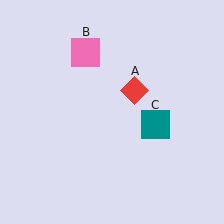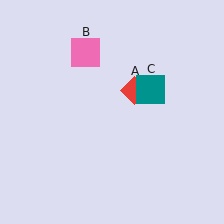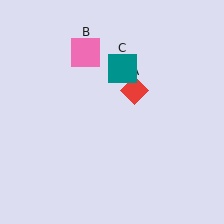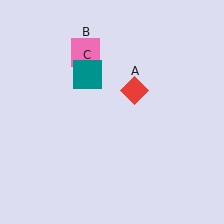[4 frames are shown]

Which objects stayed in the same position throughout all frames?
Red diamond (object A) and pink square (object B) remained stationary.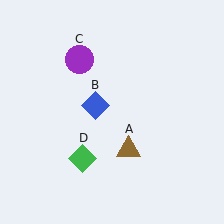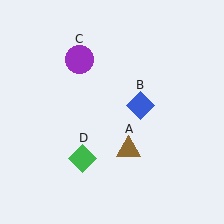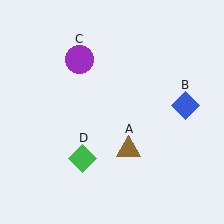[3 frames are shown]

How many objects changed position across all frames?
1 object changed position: blue diamond (object B).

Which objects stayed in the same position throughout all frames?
Brown triangle (object A) and purple circle (object C) and green diamond (object D) remained stationary.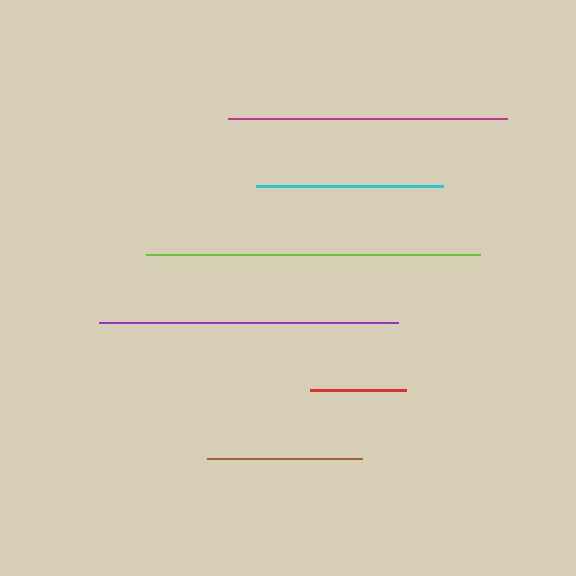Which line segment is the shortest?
The red line is the shortest at approximately 96 pixels.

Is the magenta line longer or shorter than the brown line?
The magenta line is longer than the brown line.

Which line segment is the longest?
The lime line is the longest at approximately 334 pixels.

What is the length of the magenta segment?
The magenta segment is approximately 279 pixels long.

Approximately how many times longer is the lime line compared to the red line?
The lime line is approximately 3.5 times the length of the red line.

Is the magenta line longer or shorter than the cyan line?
The magenta line is longer than the cyan line.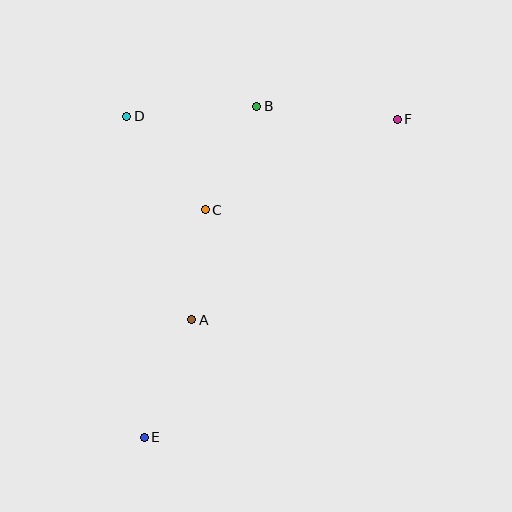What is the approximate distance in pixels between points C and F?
The distance between C and F is approximately 212 pixels.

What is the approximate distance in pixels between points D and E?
The distance between D and E is approximately 321 pixels.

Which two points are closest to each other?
Points A and C are closest to each other.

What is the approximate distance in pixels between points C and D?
The distance between C and D is approximately 122 pixels.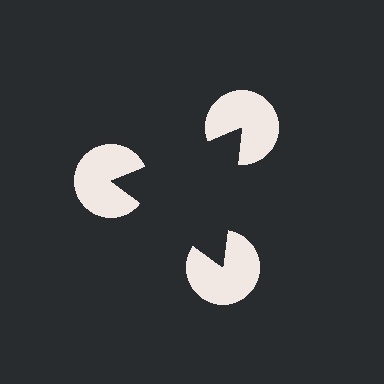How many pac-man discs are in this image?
There are 3 — one at each vertex of the illusory triangle.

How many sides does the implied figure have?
3 sides.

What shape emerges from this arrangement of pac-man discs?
An illusory triangle — its edges are inferred from the aligned wedge cuts in the pac-man discs, not physically drawn.